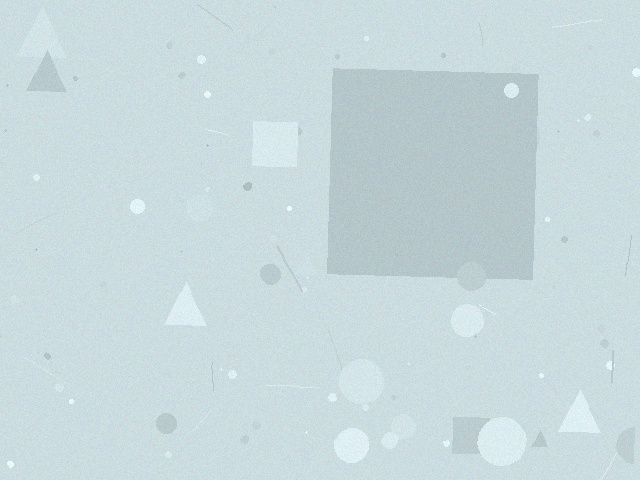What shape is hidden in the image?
A square is hidden in the image.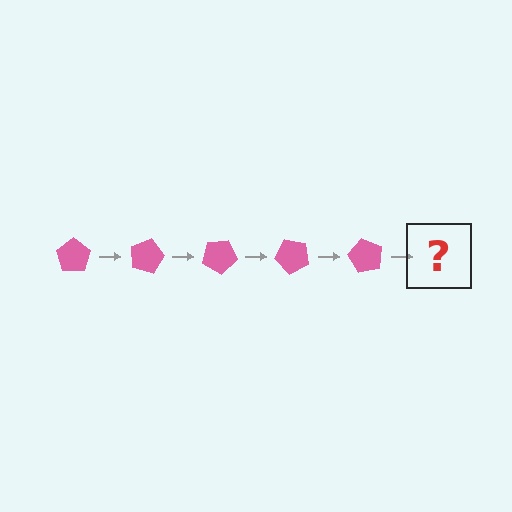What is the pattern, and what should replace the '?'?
The pattern is that the pentagon rotates 15 degrees each step. The '?' should be a pink pentagon rotated 75 degrees.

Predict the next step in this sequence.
The next step is a pink pentagon rotated 75 degrees.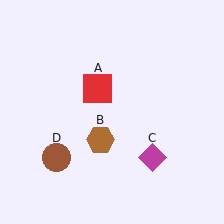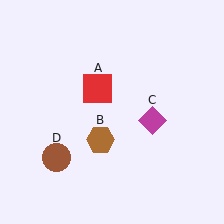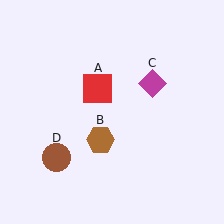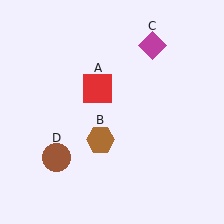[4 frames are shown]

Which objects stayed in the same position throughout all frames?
Red square (object A) and brown hexagon (object B) and brown circle (object D) remained stationary.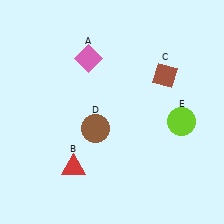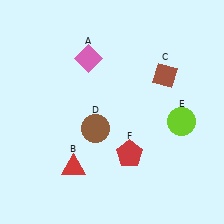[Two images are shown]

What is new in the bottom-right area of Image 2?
A red pentagon (F) was added in the bottom-right area of Image 2.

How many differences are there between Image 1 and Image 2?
There is 1 difference between the two images.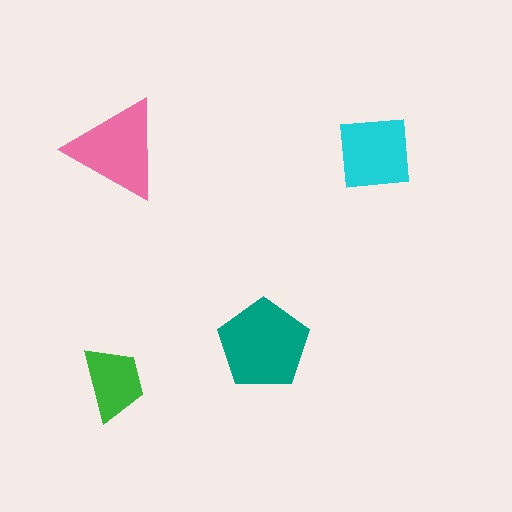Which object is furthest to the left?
The green trapezoid is leftmost.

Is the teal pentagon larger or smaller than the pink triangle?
Larger.